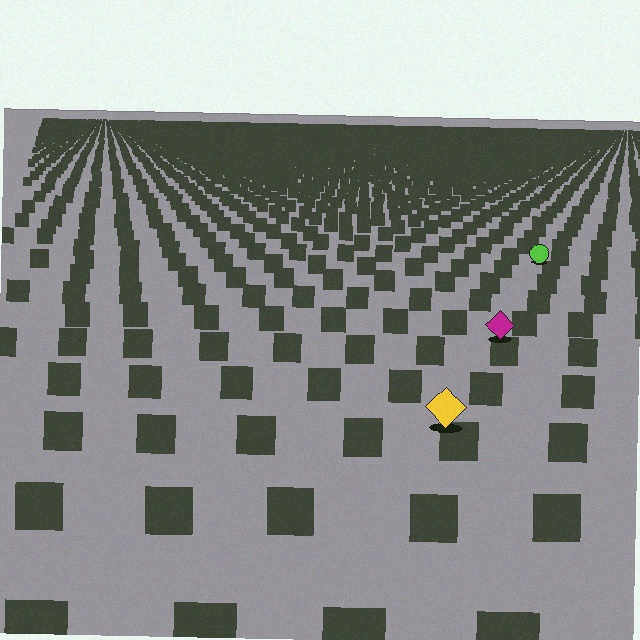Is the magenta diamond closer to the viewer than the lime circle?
Yes. The magenta diamond is closer — you can tell from the texture gradient: the ground texture is coarser near it.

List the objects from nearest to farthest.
From nearest to farthest: the yellow diamond, the magenta diamond, the lime circle.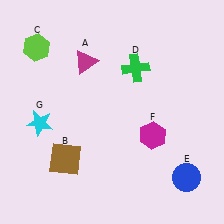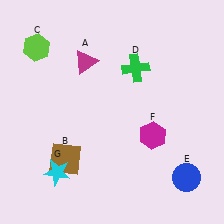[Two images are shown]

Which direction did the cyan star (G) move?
The cyan star (G) moved down.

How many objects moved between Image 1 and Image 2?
1 object moved between the two images.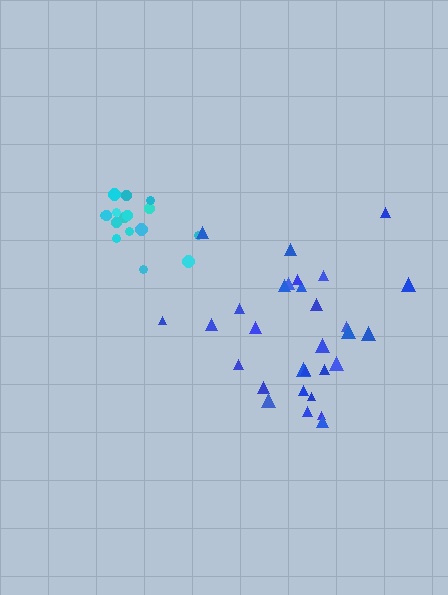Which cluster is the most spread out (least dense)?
Blue.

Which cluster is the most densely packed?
Cyan.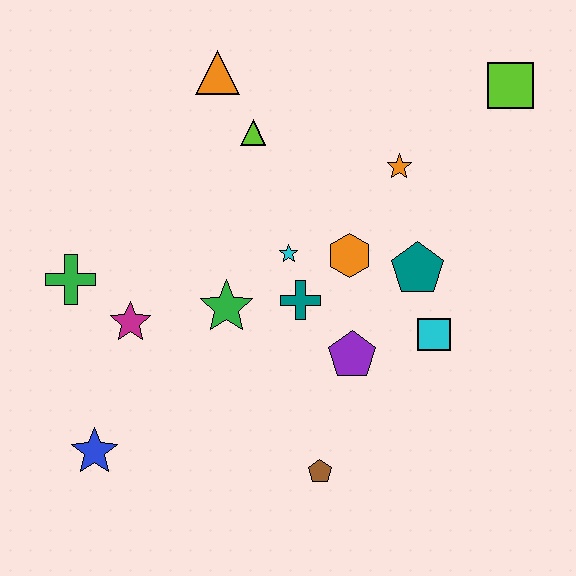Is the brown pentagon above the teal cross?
No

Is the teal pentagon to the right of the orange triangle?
Yes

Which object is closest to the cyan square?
The teal pentagon is closest to the cyan square.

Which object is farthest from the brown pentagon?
The lime square is farthest from the brown pentagon.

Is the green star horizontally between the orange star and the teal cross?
No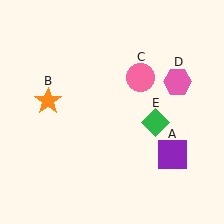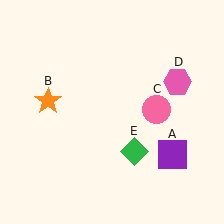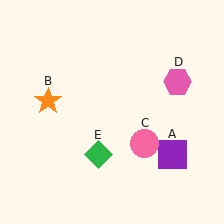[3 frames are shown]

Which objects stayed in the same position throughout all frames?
Purple square (object A) and orange star (object B) and pink hexagon (object D) remained stationary.